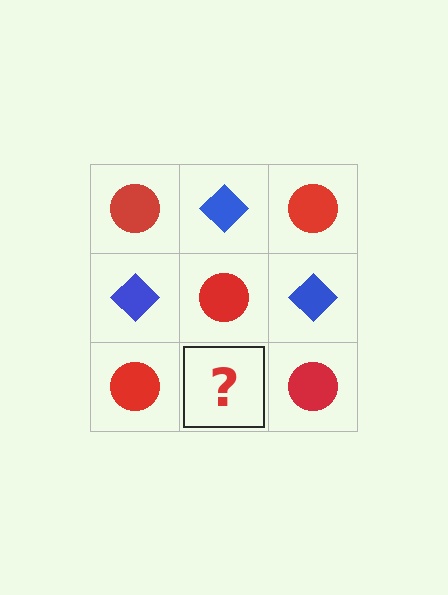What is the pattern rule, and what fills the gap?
The rule is that it alternates red circle and blue diamond in a checkerboard pattern. The gap should be filled with a blue diamond.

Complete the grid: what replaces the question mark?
The question mark should be replaced with a blue diamond.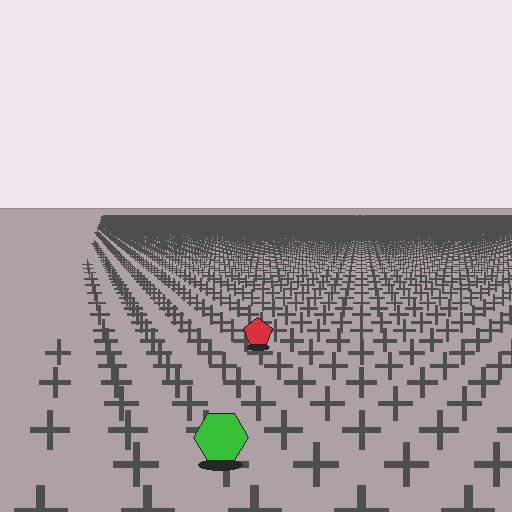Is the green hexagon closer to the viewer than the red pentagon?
Yes. The green hexagon is closer — you can tell from the texture gradient: the ground texture is coarser near it.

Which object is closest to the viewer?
The green hexagon is closest. The texture marks near it are larger and more spread out.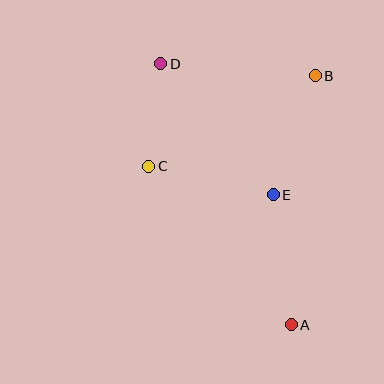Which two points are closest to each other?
Points C and D are closest to each other.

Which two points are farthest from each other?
Points A and D are farthest from each other.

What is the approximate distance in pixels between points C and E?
The distance between C and E is approximately 128 pixels.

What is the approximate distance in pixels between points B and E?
The distance between B and E is approximately 126 pixels.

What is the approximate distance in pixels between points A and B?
The distance between A and B is approximately 250 pixels.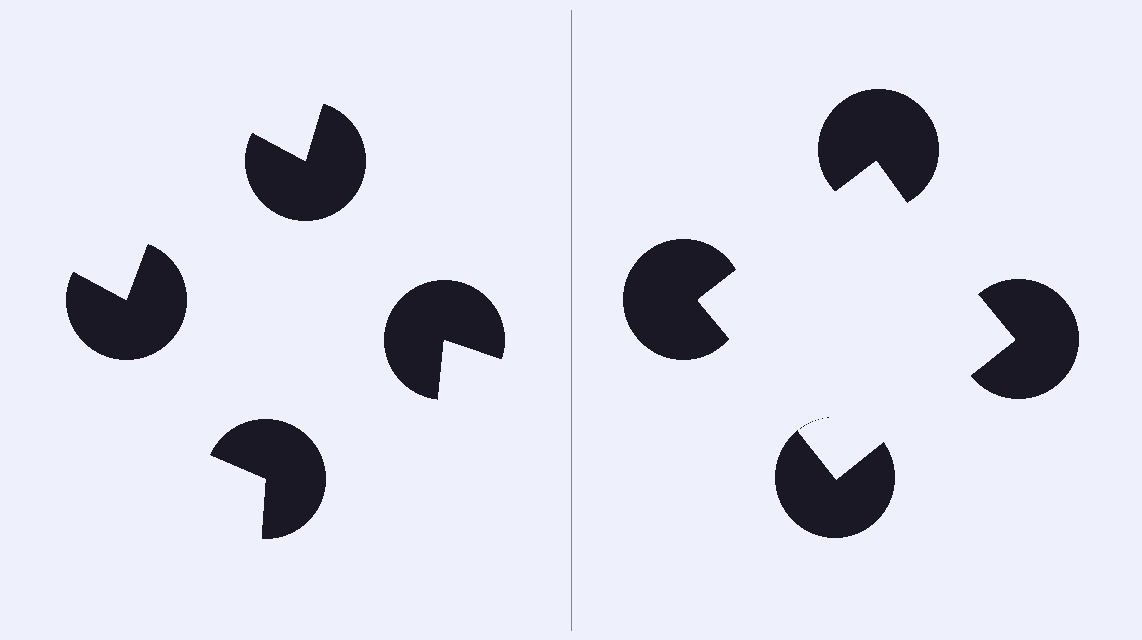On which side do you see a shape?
An illusory square appears on the right side. On the left side the wedge cuts are rotated, so no coherent shape forms.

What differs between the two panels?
The pac-man discs are positioned identically on both sides; only the wedge orientations differ. On the right they align to a square; on the left they are misaligned.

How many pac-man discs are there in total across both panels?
8 — 4 on each side.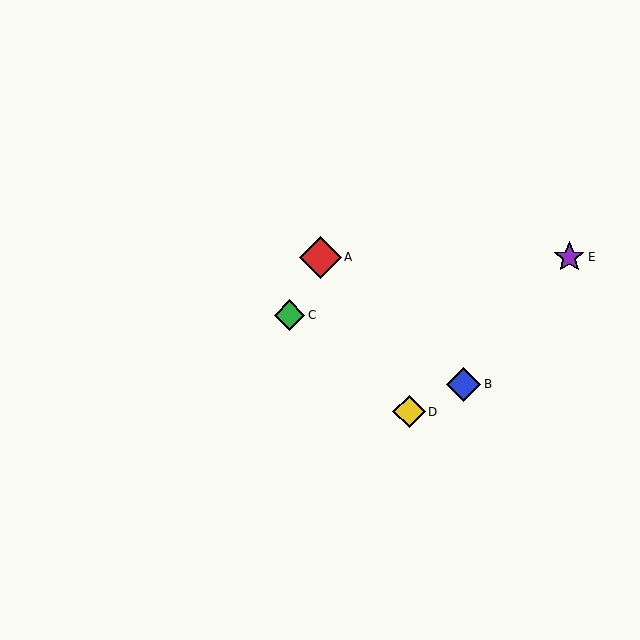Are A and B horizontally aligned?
No, A is at y≈257 and B is at y≈384.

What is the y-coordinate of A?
Object A is at y≈257.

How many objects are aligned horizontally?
2 objects (A, E) are aligned horizontally.